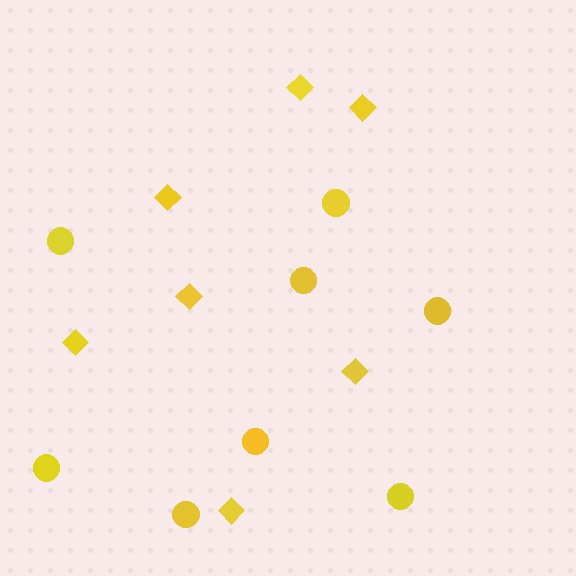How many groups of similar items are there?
There are 2 groups: one group of diamonds (7) and one group of circles (8).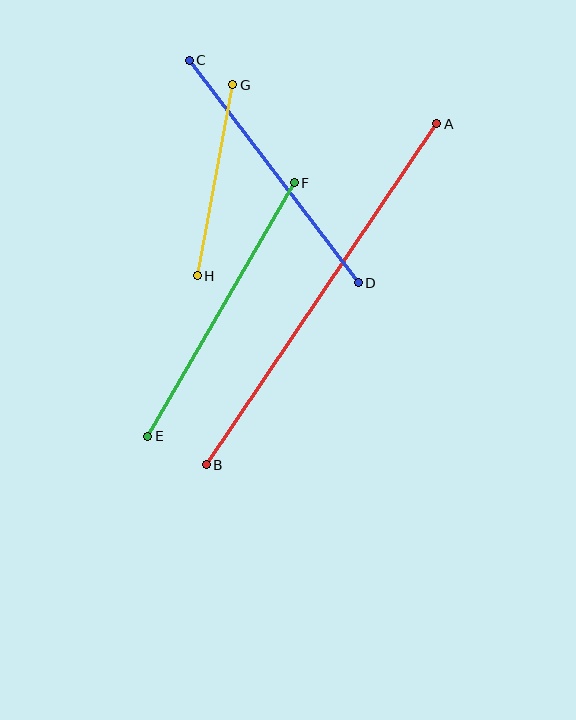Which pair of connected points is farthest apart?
Points A and B are farthest apart.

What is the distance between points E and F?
The distance is approximately 293 pixels.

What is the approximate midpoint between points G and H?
The midpoint is at approximately (215, 180) pixels.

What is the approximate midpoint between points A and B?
The midpoint is at approximately (322, 294) pixels.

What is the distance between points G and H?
The distance is approximately 194 pixels.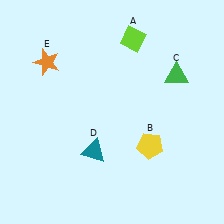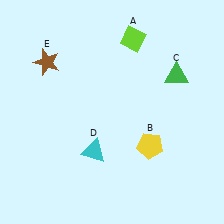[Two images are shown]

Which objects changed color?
D changed from teal to cyan. E changed from orange to brown.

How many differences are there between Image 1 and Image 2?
There are 2 differences between the two images.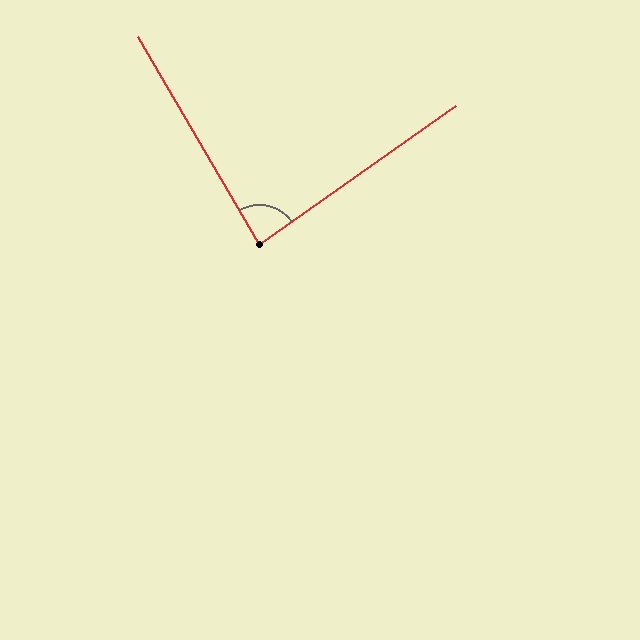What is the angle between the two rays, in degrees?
Approximately 85 degrees.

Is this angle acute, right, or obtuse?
It is approximately a right angle.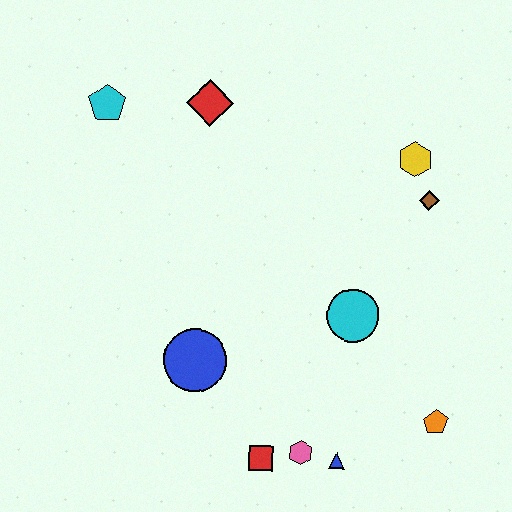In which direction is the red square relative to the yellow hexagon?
The red square is below the yellow hexagon.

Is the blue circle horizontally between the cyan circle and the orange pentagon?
No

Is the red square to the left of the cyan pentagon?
No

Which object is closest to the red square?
The pink hexagon is closest to the red square.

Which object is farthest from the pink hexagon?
The cyan pentagon is farthest from the pink hexagon.